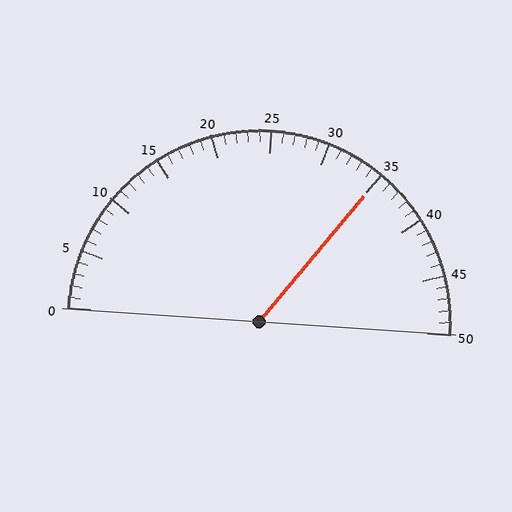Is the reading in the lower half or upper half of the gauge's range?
The reading is in the upper half of the range (0 to 50).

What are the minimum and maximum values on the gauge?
The gauge ranges from 0 to 50.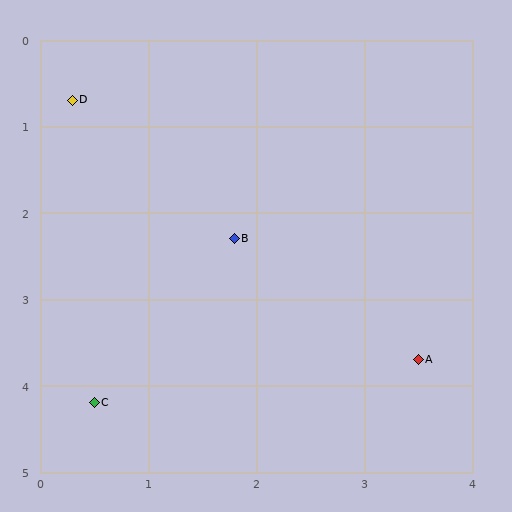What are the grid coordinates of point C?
Point C is at approximately (0.5, 4.2).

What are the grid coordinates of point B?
Point B is at approximately (1.8, 2.3).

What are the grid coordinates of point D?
Point D is at approximately (0.3, 0.7).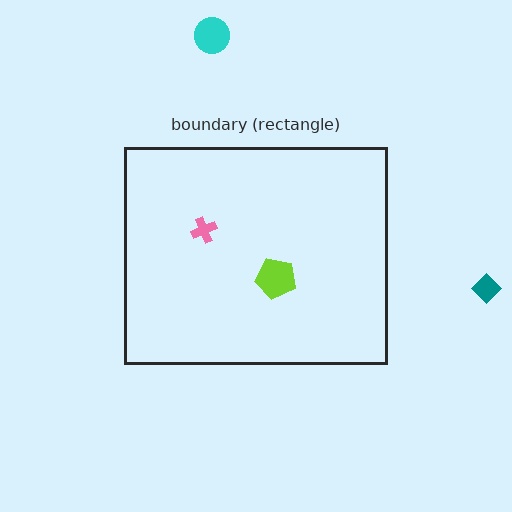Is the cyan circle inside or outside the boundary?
Outside.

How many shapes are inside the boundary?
2 inside, 2 outside.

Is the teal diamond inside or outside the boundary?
Outside.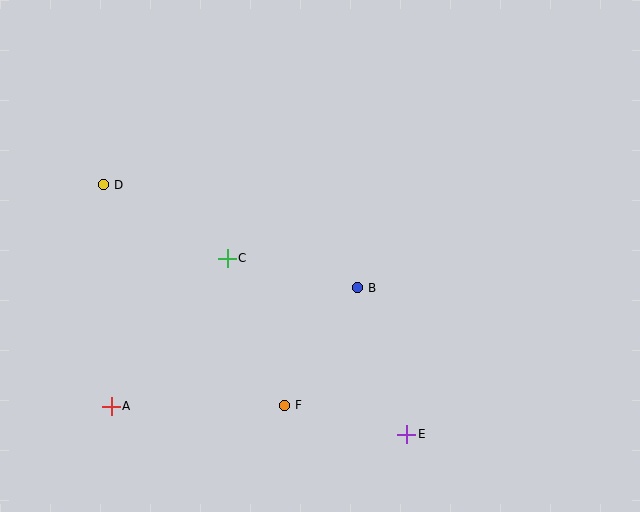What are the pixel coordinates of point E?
Point E is at (407, 434).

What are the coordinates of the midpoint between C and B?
The midpoint between C and B is at (292, 273).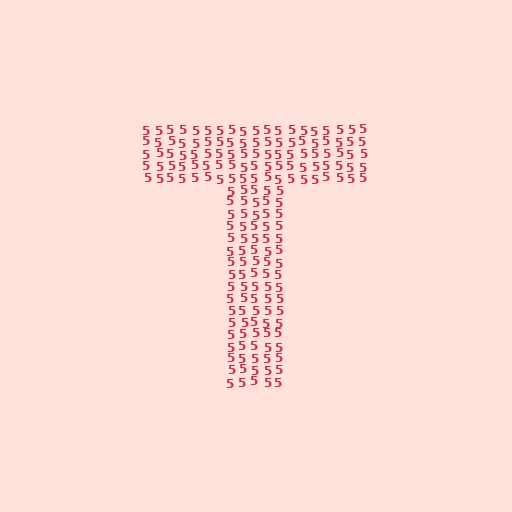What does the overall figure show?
The overall figure shows the letter T.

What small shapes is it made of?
It is made of small digit 5's.